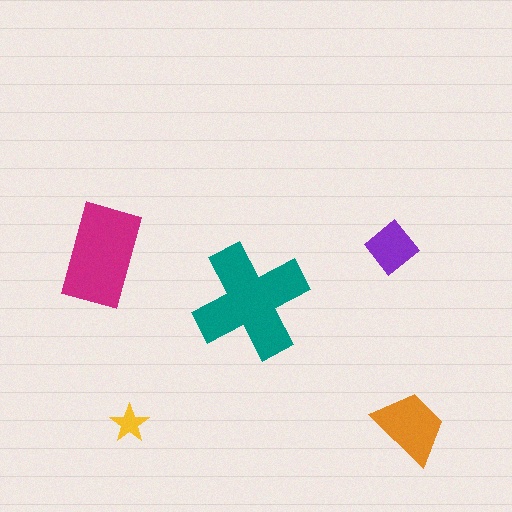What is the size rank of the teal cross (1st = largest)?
1st.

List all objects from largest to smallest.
The teal cross, the magenta rectangle, the orange trapezoid, the purple diamond, the yellow star.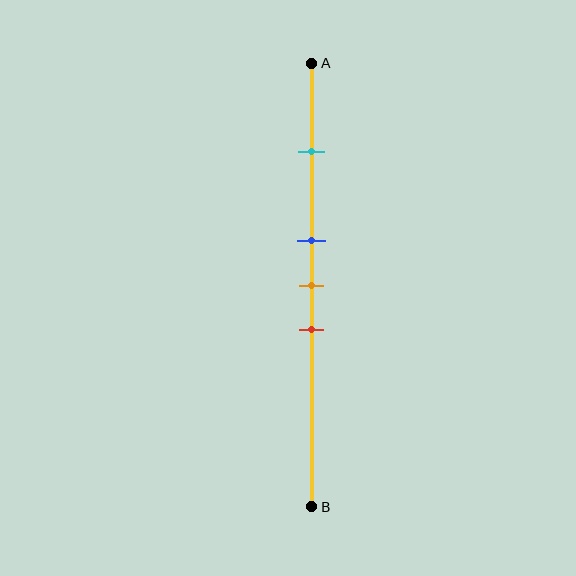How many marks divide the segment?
There are 4 marks dividing the segment.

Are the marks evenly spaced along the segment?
No, the marks are not evenly spaced.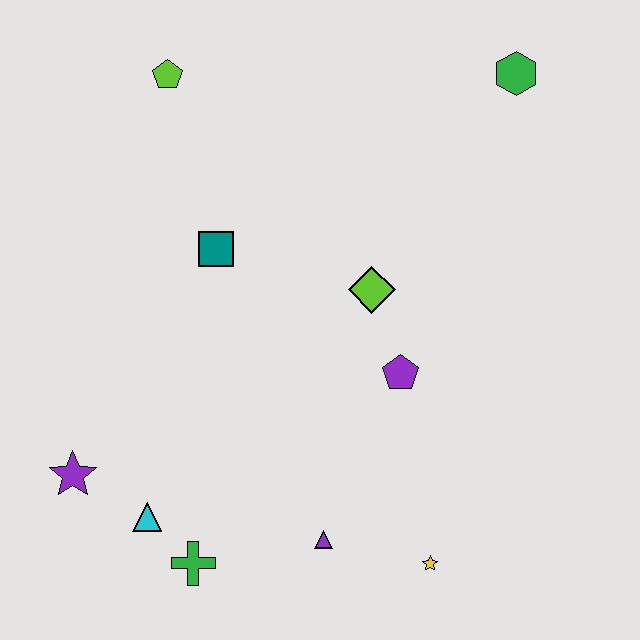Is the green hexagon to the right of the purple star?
Yes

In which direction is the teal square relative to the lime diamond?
The teal square is to the left of the lime diamond.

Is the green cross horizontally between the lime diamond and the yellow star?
No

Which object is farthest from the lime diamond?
The purple star is farthest from the lime diamond.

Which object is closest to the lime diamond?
The purple pentagon is closest to the lime diamond.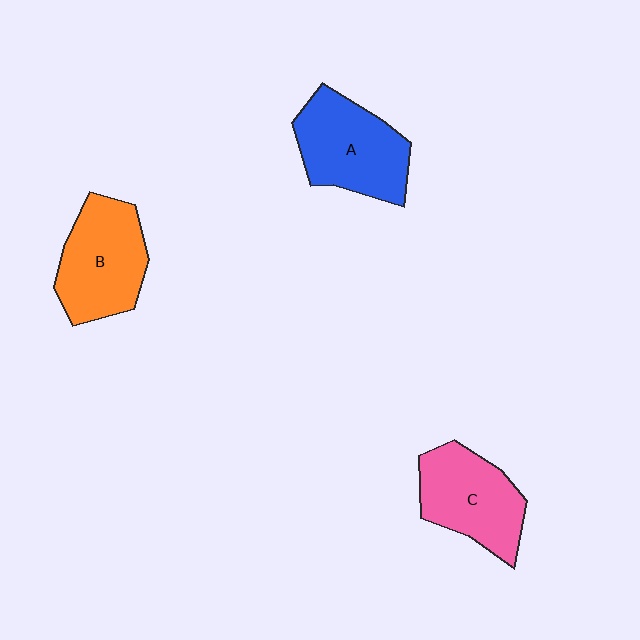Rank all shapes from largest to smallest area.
From largest to smallest: A (blue), B (orange), C (pink).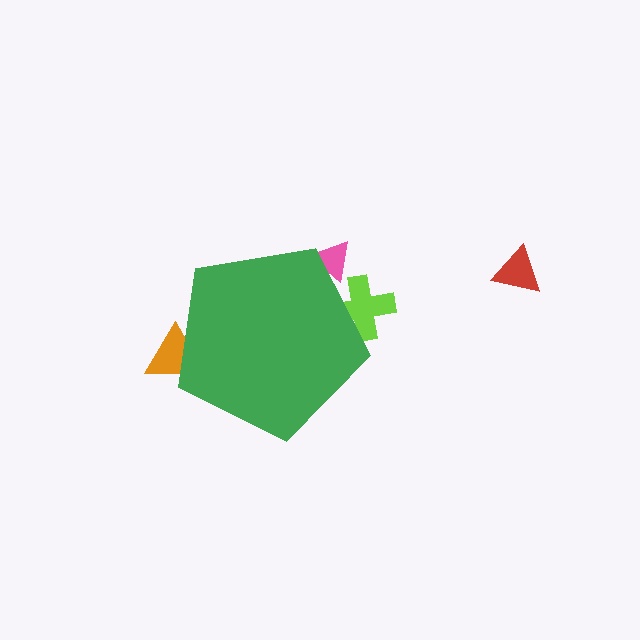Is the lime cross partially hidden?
Yes, the lime cross is partially hidden behind the green pentagon.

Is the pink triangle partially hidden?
Yes, the pink triangle is partially hidden behind the green pentagon.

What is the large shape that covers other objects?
A green pentagon.